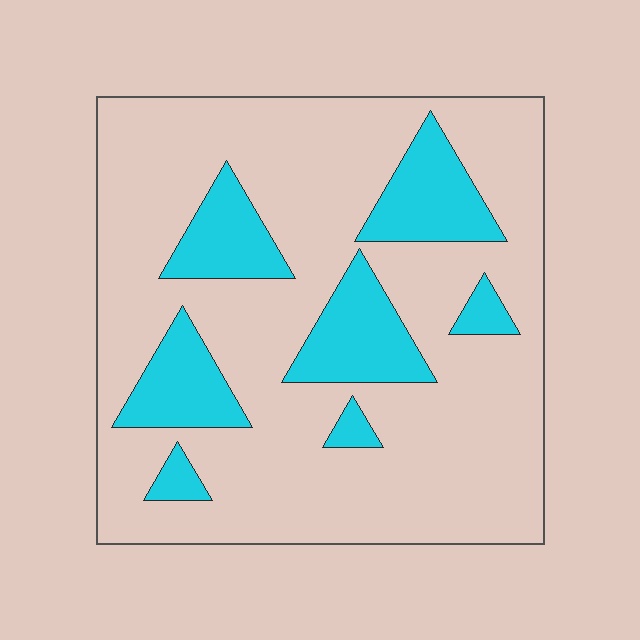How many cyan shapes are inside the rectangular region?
7.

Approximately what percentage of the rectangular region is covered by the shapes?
Approximately 20%.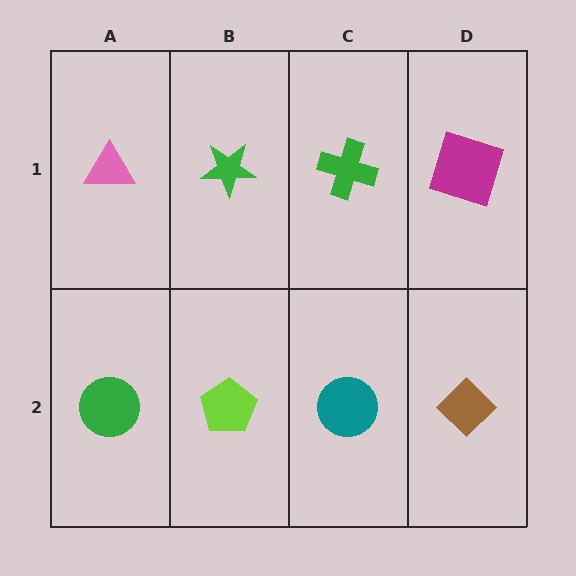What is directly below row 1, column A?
A green circle.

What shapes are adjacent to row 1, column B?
A lime pentagon (row 2, column B), a pink triangle (row 1, column A), a green cross (row 1, column C).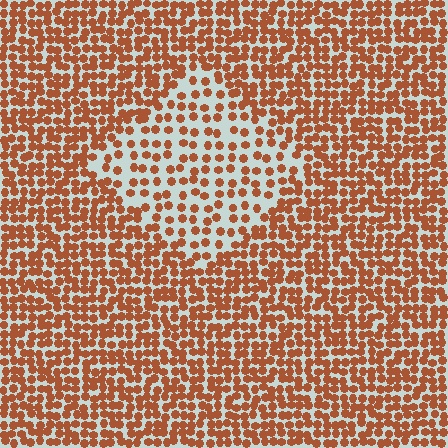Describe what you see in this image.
The image contains small brown elements arranged at two different densities. A diamond-shaped region is visible where the elements are less densely packed than the surrounding area.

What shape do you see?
I see a diamond.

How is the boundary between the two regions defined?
The boundary is defined by a change in element density (approximately 2.0x ratio). All elements are the same color, size, and shape.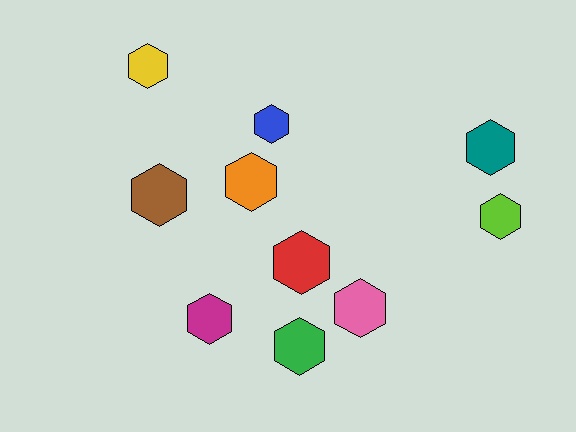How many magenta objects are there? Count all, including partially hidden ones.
There is 1 magenta object.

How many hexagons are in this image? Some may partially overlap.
There are 10 hexagons.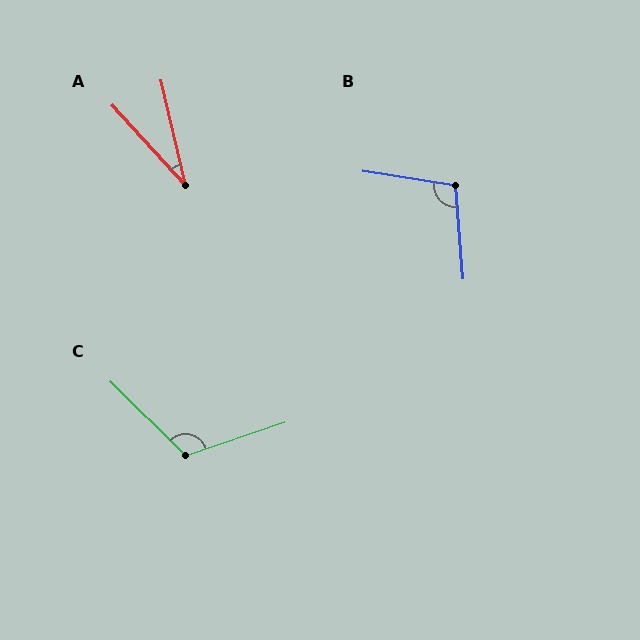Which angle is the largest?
C, at approximately 117 degrees.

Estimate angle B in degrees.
Approximately 103 degrees.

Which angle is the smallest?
A, at approximately 29 degrees.